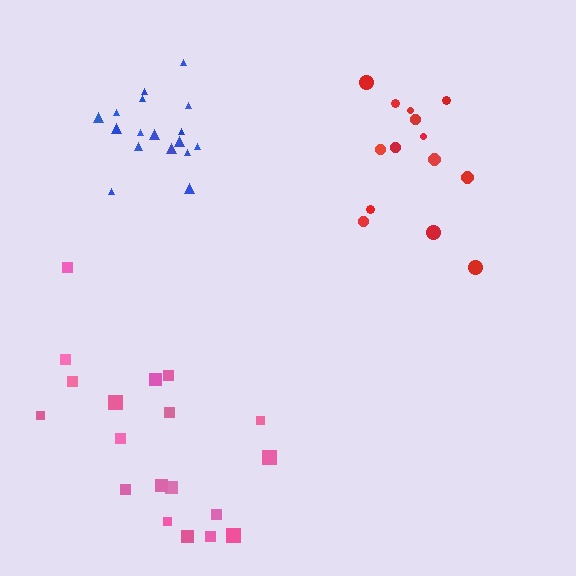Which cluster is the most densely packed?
Blue.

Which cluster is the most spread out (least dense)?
Pink.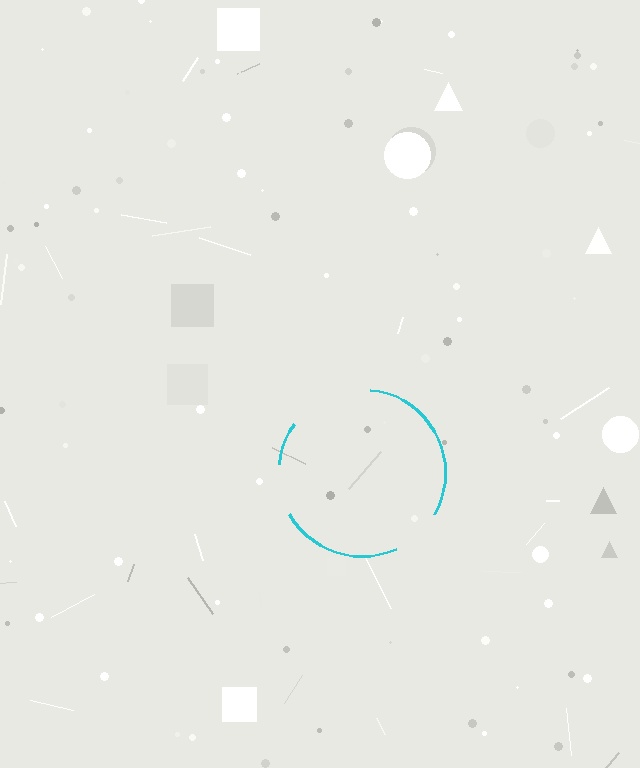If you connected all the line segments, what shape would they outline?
They would outline a circle.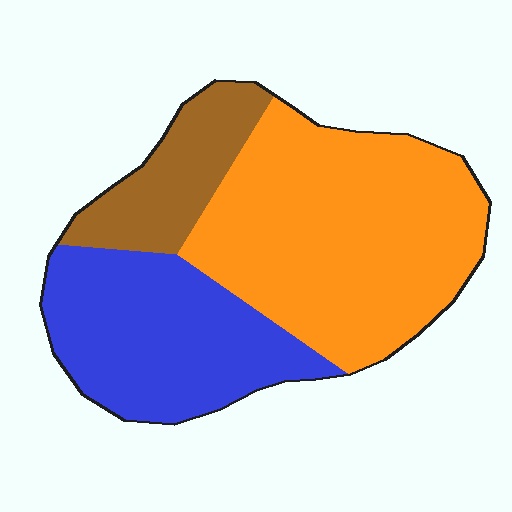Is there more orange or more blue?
Orange.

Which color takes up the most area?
Orange, at roughly 50%.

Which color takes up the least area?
Brown, at roughly 15%.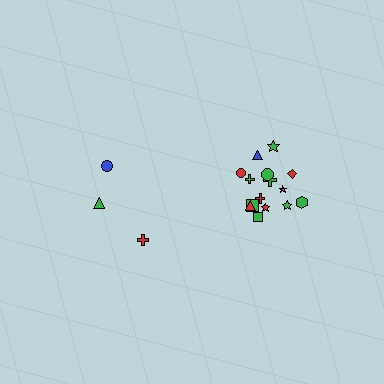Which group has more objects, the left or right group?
The right group.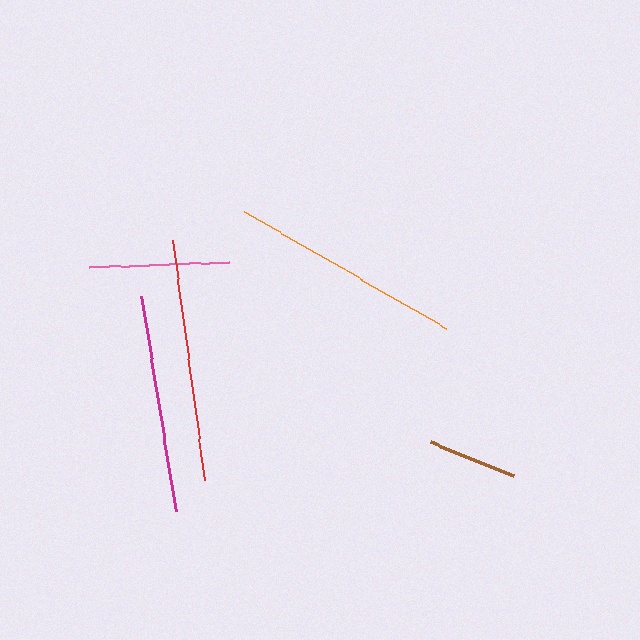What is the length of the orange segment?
The orange segment is approximately 233 pixels long.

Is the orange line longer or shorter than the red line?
The red line is longer than the orange line.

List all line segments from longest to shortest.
From longest to shortest: red, orange, magenta, pink, brown.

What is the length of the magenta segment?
The magenta segment is approximately 219 pixels long.